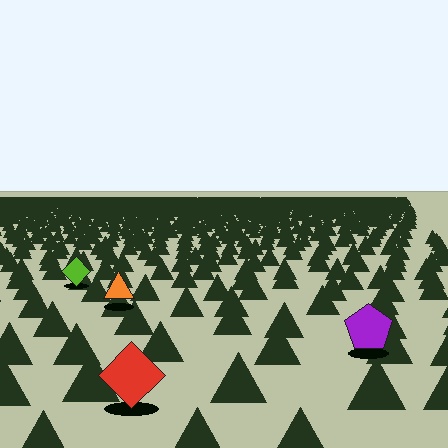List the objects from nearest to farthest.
From nearest to farthest: the red diamond, the purple pentagon, the orange triangle, the lime diamond.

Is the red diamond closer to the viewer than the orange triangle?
Yes. The red diamond is closer — you can tell from the texture gradient: the ground texture is coarser near it.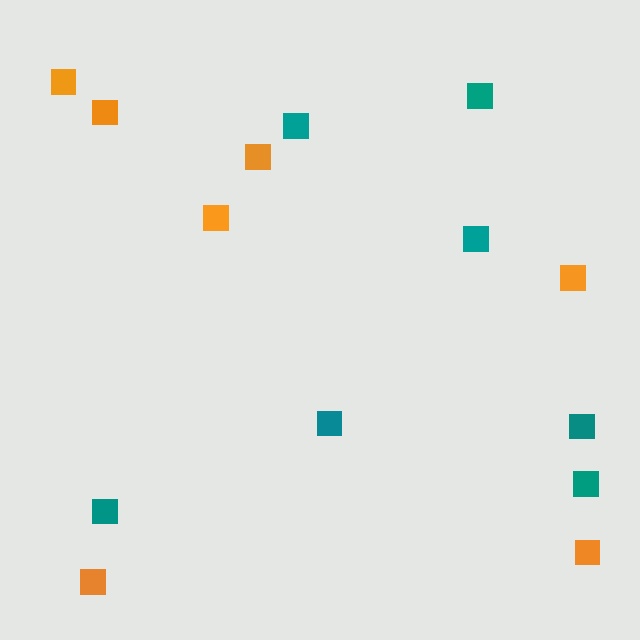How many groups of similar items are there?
There are 2 groups: one group of orange squares (7) and one group of teal squares (7).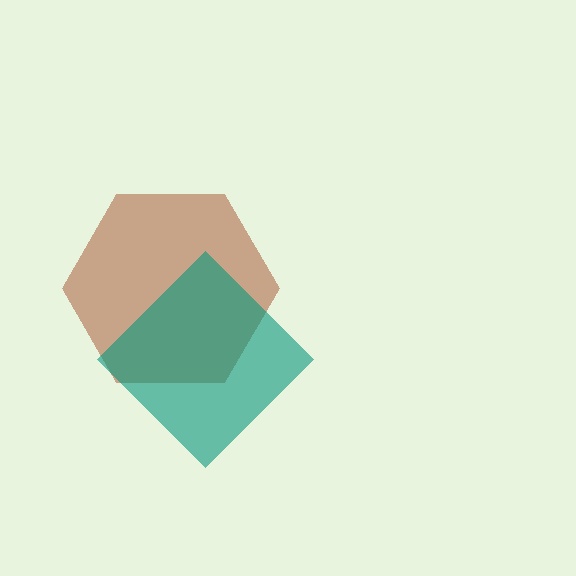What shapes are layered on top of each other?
The layered shapes are: a brown hexagon, a teal diamond.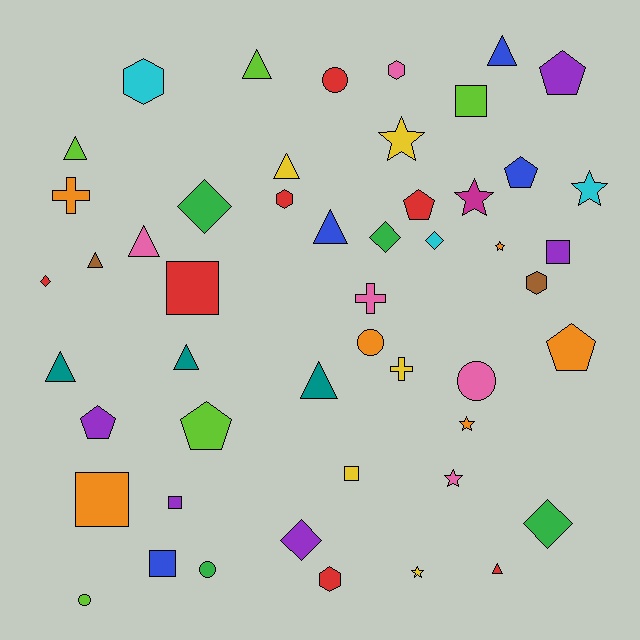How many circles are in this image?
There are 5 circles.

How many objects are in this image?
There are 50 objects.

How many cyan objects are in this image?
There are 3 cyan objects.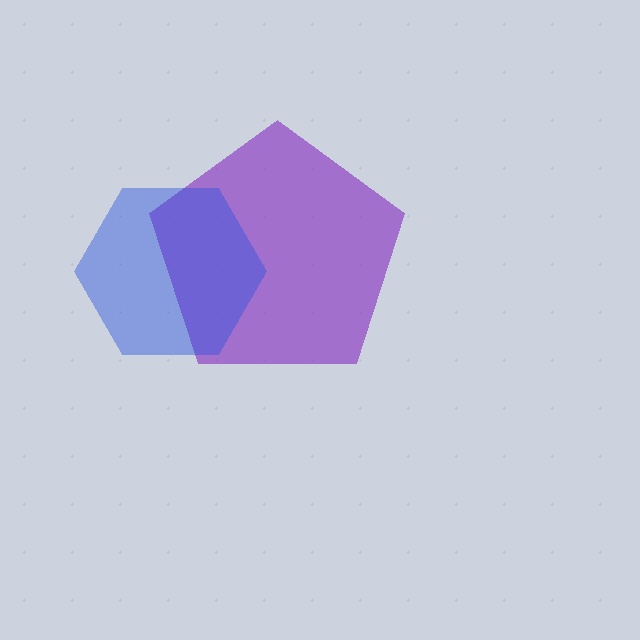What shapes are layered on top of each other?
The layered shapes are: a purple pentagon, a blue hexagon.